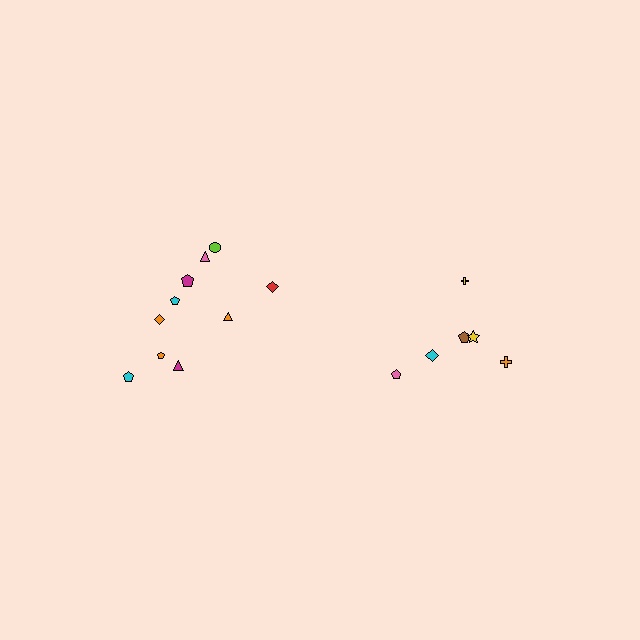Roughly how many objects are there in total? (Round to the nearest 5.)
Roughly 15 objects in total.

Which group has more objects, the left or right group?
The left group.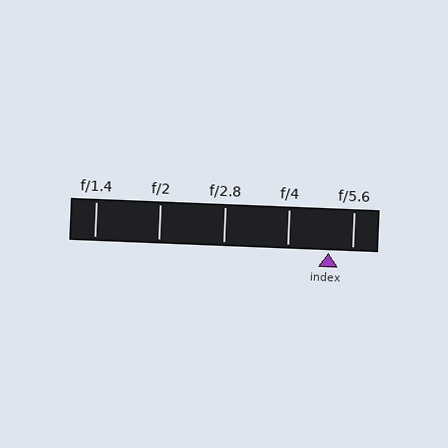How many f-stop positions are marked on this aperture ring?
There are 5 f-stop positions marked.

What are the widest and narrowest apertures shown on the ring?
The widest aperture shown is f/1.4 and the narrowest is f/5.6.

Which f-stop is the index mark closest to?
The index mark is closest to f/5.6.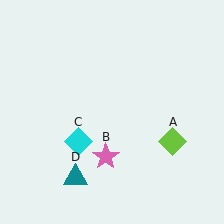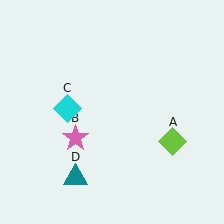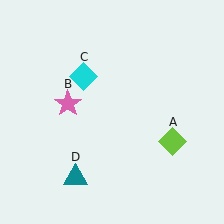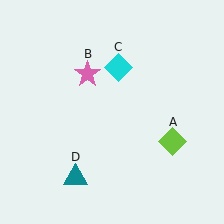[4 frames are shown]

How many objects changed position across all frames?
2 objects changed position: pink star (object B), cyan diamond (object C).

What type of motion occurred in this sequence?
The pink star (object B), cyan diamond (object C) rotated clockwise around the center of the scene.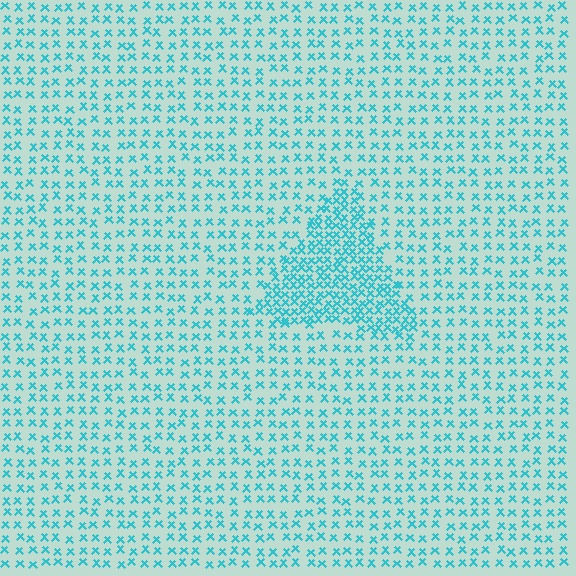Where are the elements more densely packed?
The elements are more densely packed inside the triangle boundary.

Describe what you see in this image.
The image contains small cyan elements arranged at two different densities. A triangle-shaped region is visible where the elements are more densely packed than the surrounding area.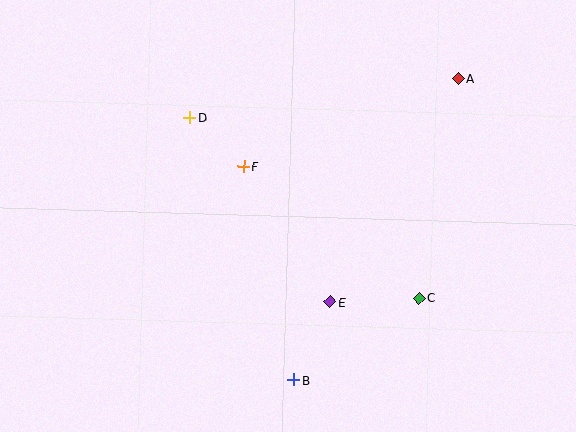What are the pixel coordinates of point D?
Point D is at (190, 118).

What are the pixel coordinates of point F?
Point F is at (244, 166).